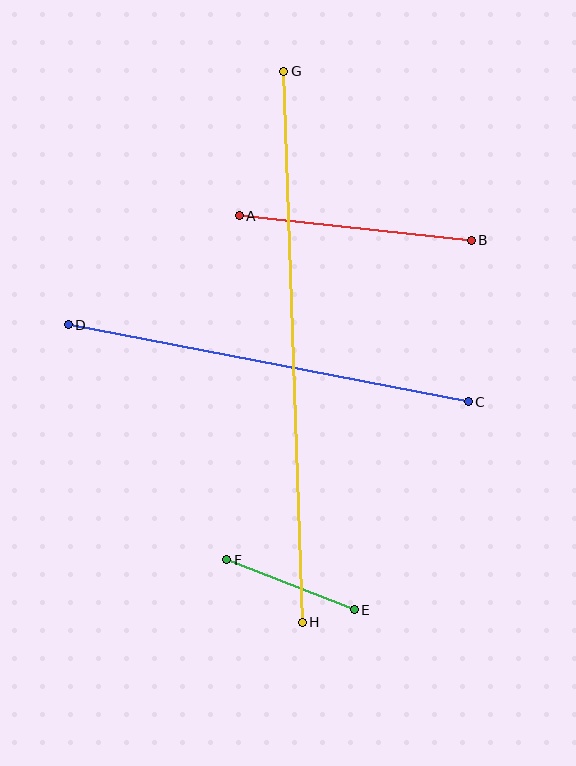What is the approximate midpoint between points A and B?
The midpoint is at approximately (355, 228) pixels.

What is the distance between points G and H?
The distance is approximately 551 pixels.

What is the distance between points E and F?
The distance is approximately 137 pixels.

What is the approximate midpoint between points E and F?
The midpoint is at approximately (290, 585) pixels.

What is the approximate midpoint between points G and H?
The midpoint is at approximately (293, 347) pixels.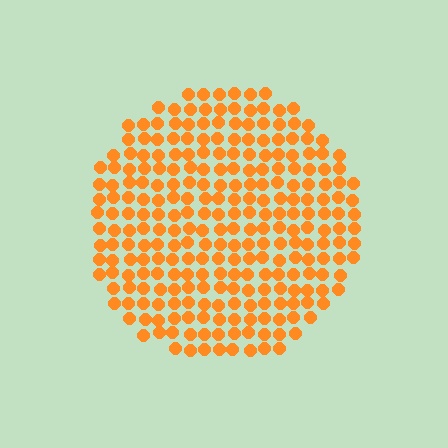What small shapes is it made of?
It is made of small circles.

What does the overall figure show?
The overall figure shows a circle.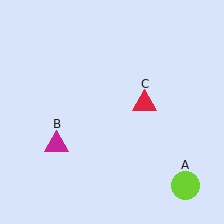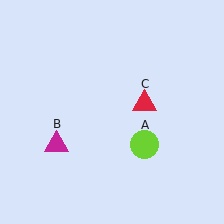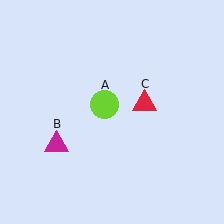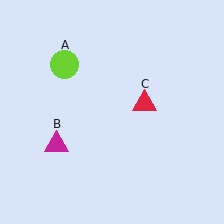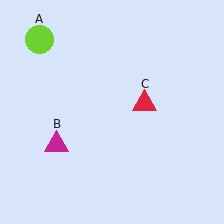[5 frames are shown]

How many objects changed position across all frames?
1 object changed position: lime circle (object A).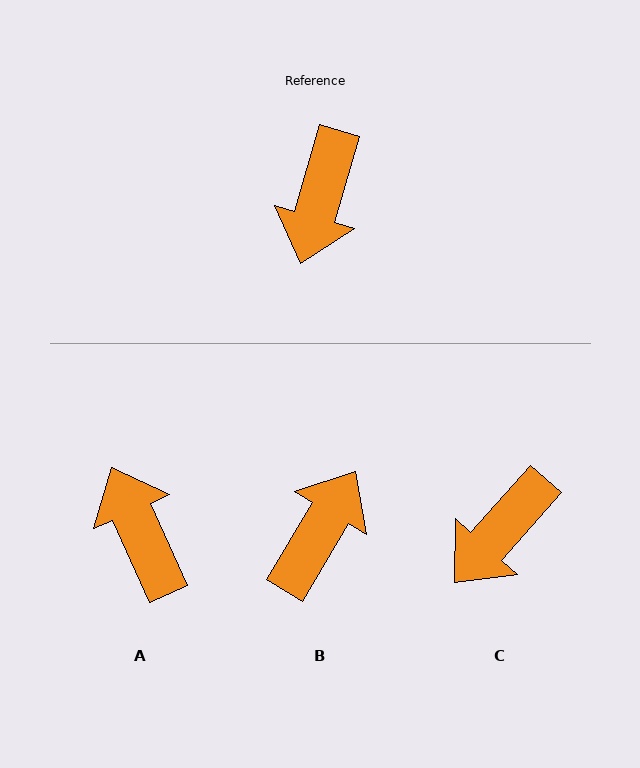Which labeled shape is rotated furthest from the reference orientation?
B, about 166 degrees away.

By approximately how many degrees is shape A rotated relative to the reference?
Approximately 140 degrees clockwise.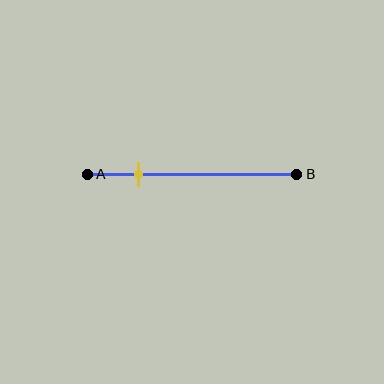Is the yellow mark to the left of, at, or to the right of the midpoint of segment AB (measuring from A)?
The yellow mark is to the left of the midpoint of segment AB.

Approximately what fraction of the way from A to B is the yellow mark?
The yellow mark is approximately 25% of the way from A to B.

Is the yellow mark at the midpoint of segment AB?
No, the mark is at about 25% from A, not at the 50% midpoint.